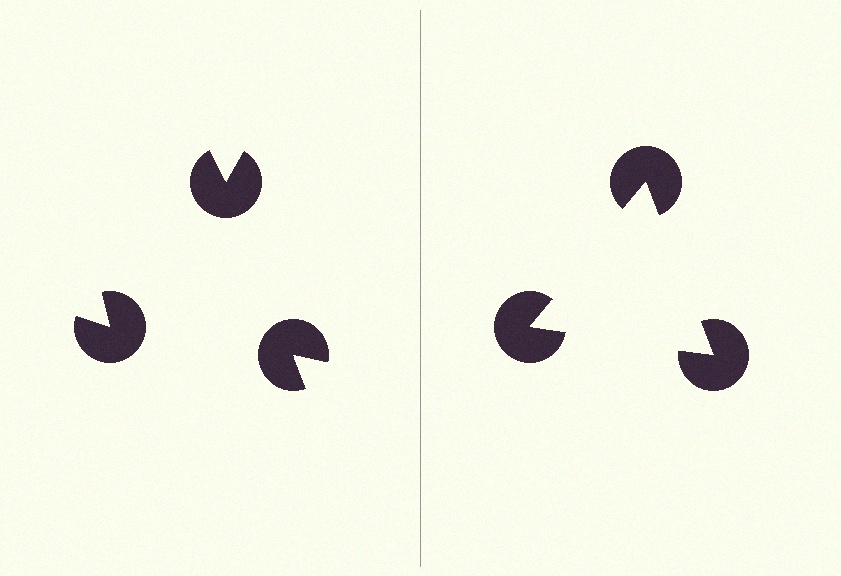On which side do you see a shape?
An illusory triangle appears on the right side. On the left side the wedge cuts are rotated, so no coherent shape forms.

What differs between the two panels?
The pac-man discs are positioned identically on both sides; only the wedge orientations differ. On the right they align to a triangle; on the left they are misaligned.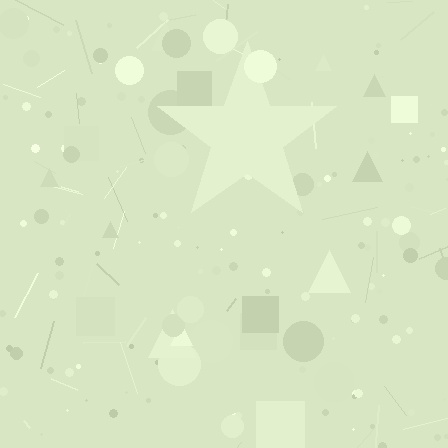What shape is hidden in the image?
A star is hidden in the image.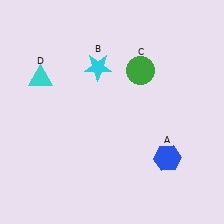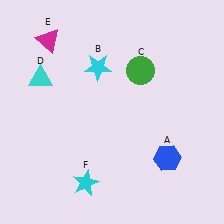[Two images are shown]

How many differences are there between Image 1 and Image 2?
There are 2 differences between the two images.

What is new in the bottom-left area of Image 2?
A cyan star (F) was added in the bottom-left area of Image 2.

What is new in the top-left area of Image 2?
A magenta triangle (E) was added in the top-left area of Image 2.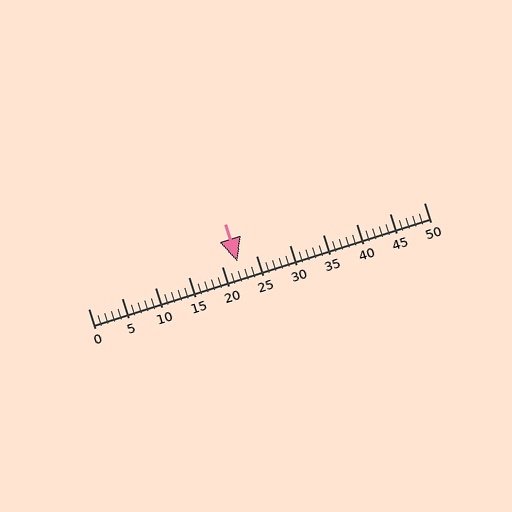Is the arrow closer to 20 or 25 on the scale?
The arrow is closer to 20.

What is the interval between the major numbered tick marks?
The major tick marks are spaced 5 units apart.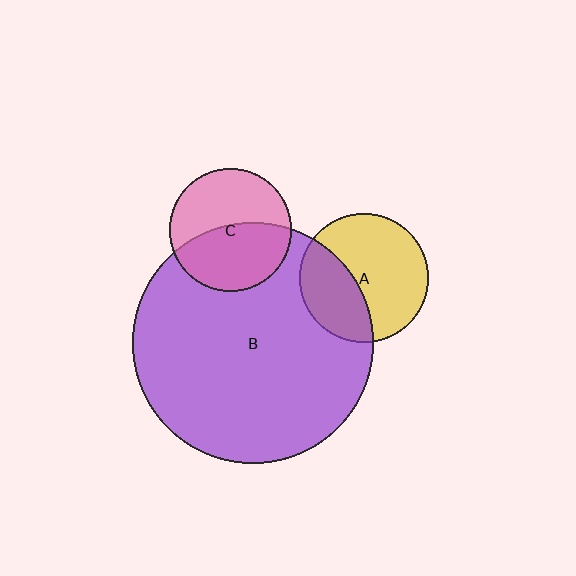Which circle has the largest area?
Circle B (purple).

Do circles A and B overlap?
Yes.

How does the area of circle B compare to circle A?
Approximately 3.5 times.